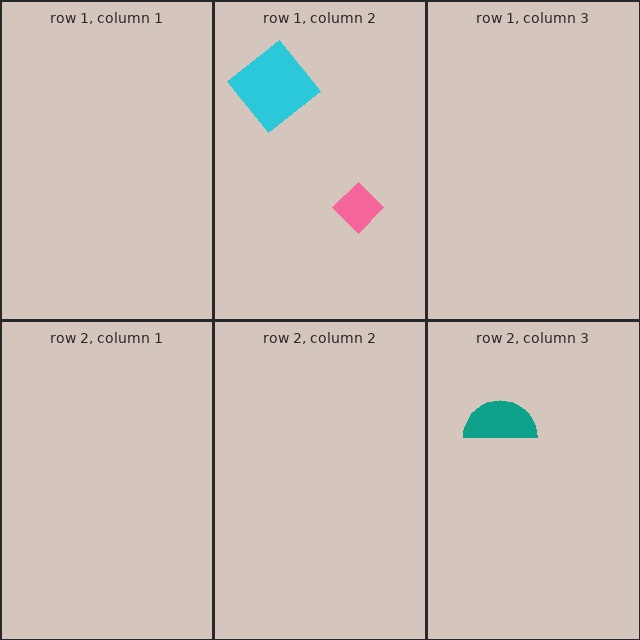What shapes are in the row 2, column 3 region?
The teal semicircle.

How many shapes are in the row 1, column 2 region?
2.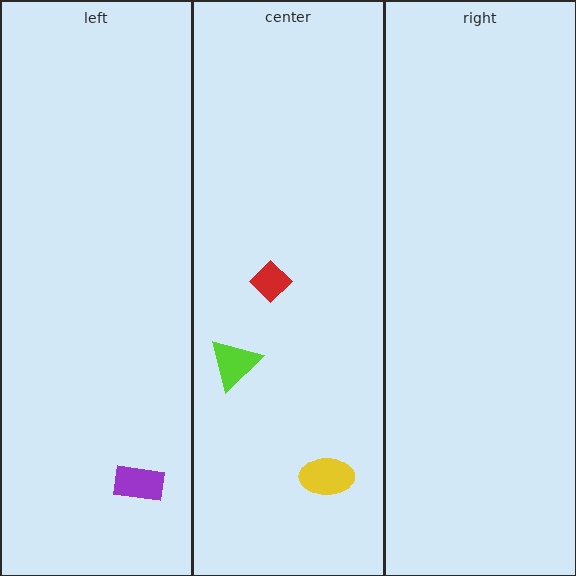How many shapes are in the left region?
1.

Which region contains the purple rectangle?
The left region.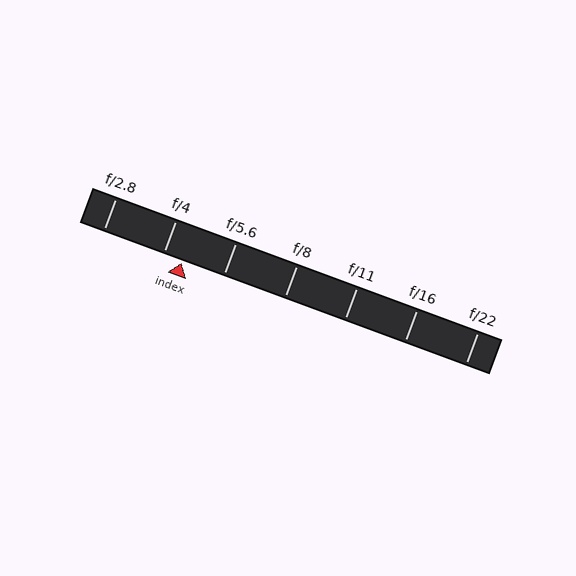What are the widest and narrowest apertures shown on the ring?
The widest aperture shown is f/2.8 and the narrowest is f/22.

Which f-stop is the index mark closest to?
The index mark is closest to f/4.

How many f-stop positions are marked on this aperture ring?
There are 7 f-stop positions marked.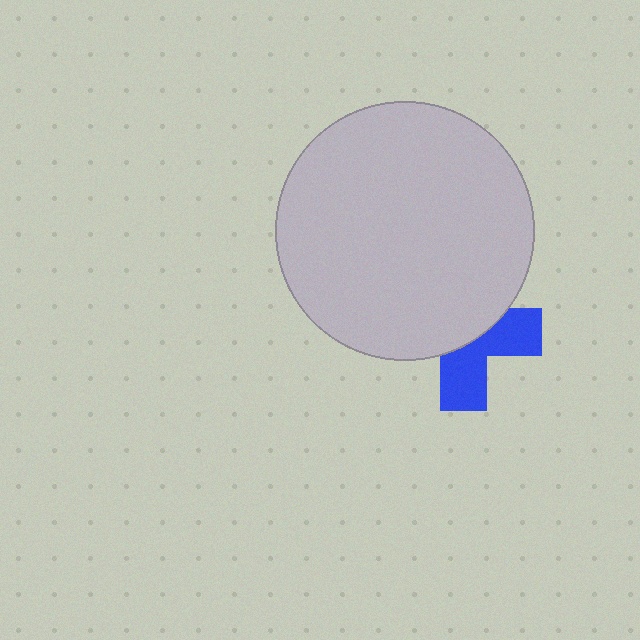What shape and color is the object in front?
The object in front is a light gray circle.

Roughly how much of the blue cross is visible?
A small part of it is visible (roughly 43%).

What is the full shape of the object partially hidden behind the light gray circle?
The partially hidden object is a blue cross.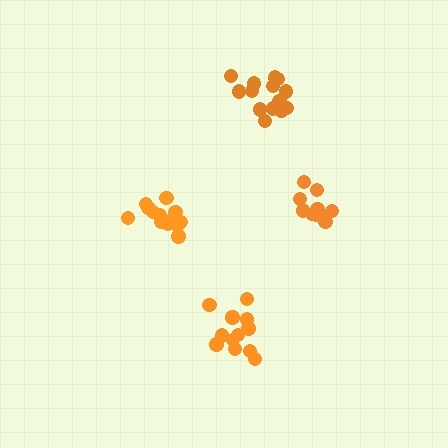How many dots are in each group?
Group 1: 12 dots, Group 2: 14 dots, Group 3: 11 dots, Group 4: 14 dots (51 total).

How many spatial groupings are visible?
There are 4 spatial groupings.